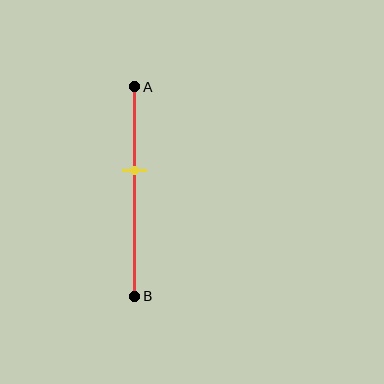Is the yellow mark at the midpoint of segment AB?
No, the mark is at about 40% from A, not at the 50% midpoint.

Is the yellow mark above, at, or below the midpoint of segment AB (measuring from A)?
The yellow mark is above the midpoint of segment AB.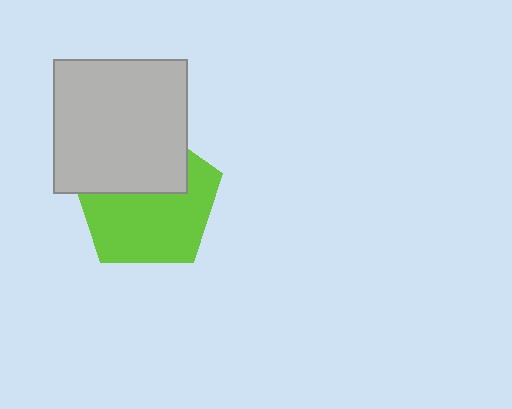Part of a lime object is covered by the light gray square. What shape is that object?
It is a pentagon.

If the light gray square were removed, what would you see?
You would see the complete lime pentagon.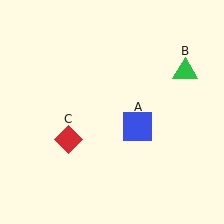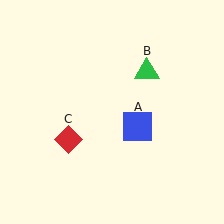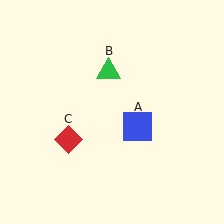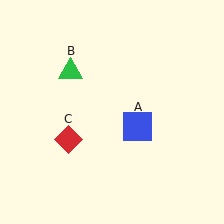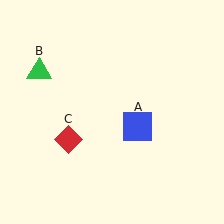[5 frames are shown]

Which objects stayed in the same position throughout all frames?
Blue square (object A) and red diamond (object C) remained stationary.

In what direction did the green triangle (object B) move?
The green triangle (object B) moved left.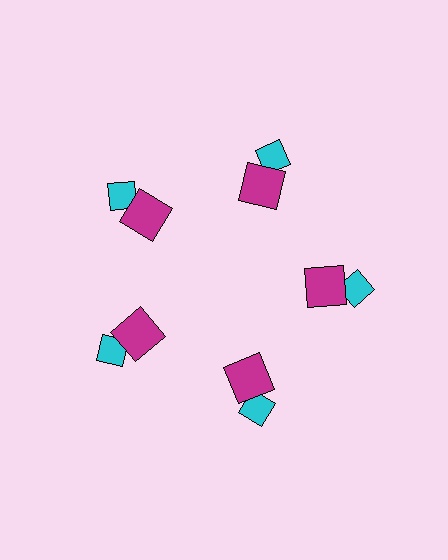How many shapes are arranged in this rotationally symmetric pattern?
There are 10 shapes, arranged in 5 groups of 2.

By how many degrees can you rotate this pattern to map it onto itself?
The pattern maps onto itself every 72 degrees of rotation.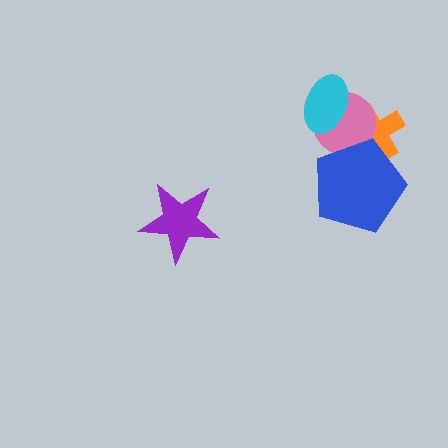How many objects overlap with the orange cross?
2 objects overlap with the orange cross.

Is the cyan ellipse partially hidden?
No, no other shape covers it.